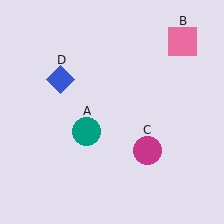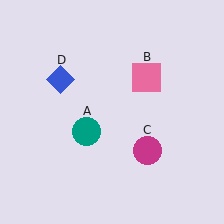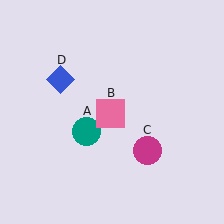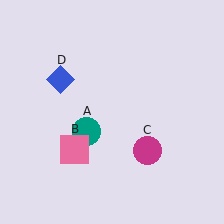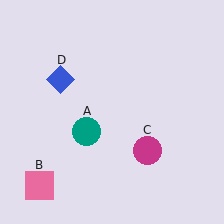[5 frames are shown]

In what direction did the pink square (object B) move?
The pink square (object B) moved down and to the left.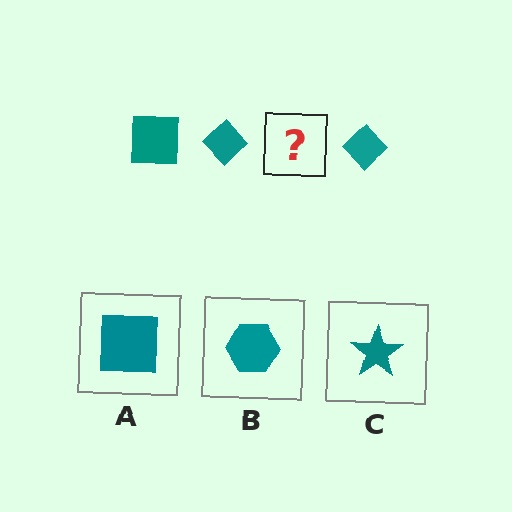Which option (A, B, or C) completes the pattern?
A.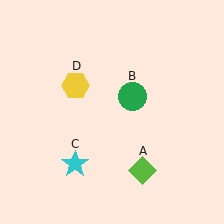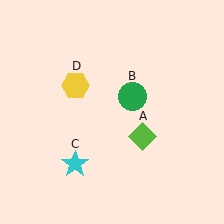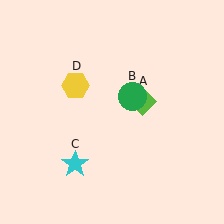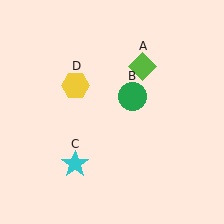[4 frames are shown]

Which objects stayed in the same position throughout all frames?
Green circle (object B) and cyan star (object C) and yellow hexagon (object D) remained stationary.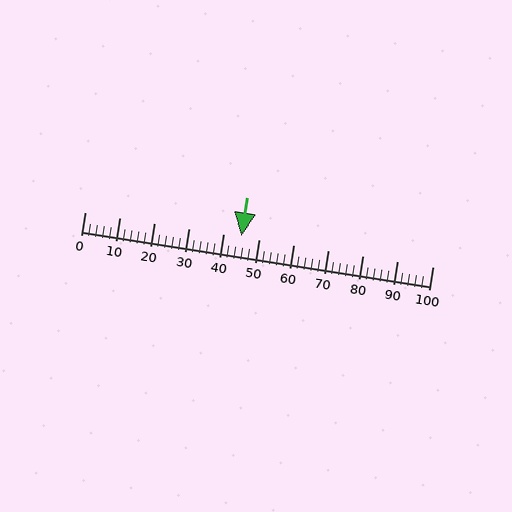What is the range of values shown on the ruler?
The ruler shows values from 0 to 100.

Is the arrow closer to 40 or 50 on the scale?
The arrow is closer to 50.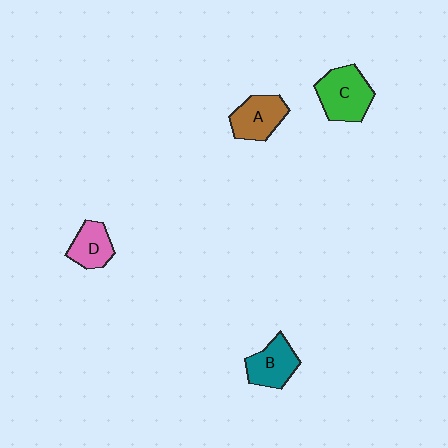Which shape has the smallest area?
Shape D (pink).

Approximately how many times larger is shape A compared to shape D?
Approximately 1.2 times.